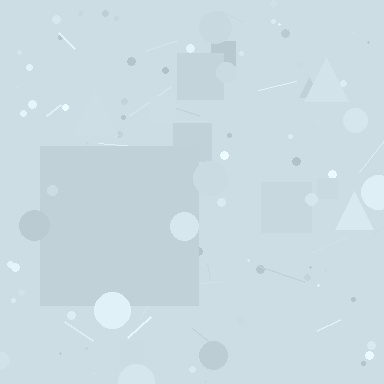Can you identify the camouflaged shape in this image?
The camouflaged shape is a square.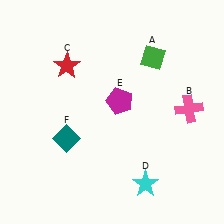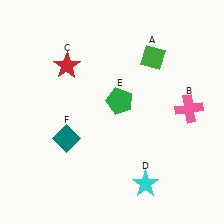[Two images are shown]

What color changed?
The pentagon (E) changed from magenta in Image 1 to green in Image 2.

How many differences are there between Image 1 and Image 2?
There is 1 difference between the two images.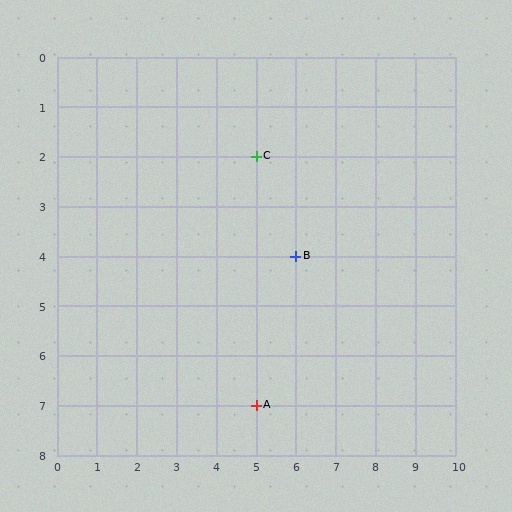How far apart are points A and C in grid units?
Points A and C are 5 rows apart.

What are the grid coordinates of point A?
Point A is at grid coordinates (5, 7).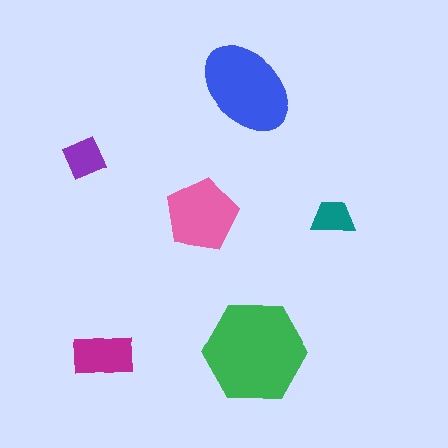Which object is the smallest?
The teal trapezoid.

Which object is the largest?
The green hexagon.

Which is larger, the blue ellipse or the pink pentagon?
The blue ellipse.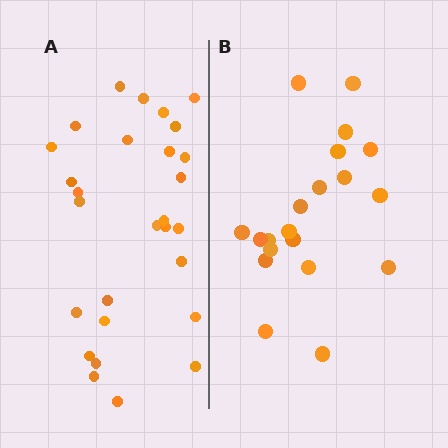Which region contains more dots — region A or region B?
Region A (the left region) has more dots.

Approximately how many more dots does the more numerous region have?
Region A has roughly 8 or so more dots than region B.